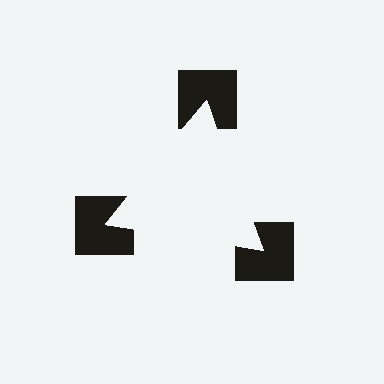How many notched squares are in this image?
There are 3 — one at each vertex of the illusory triangle.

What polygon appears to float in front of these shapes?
An illusory triangle — its edges are inferred from the aligned wedge cuts in the notched squares, not physically drawn.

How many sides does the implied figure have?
3 sides.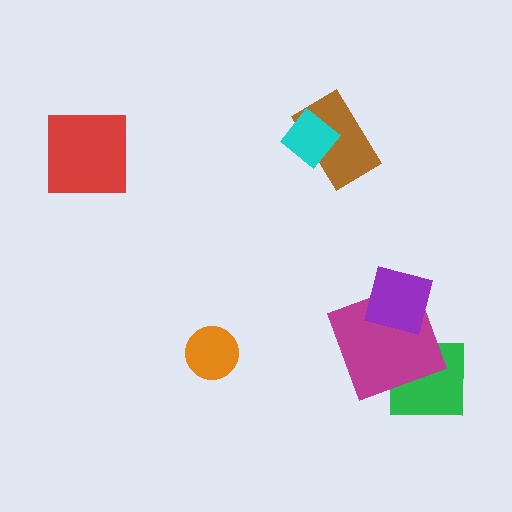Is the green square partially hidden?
Yes, it is partially covered by another shape.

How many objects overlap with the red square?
0 objects overlap with the red square.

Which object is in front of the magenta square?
The purple square is in front of the magenta square.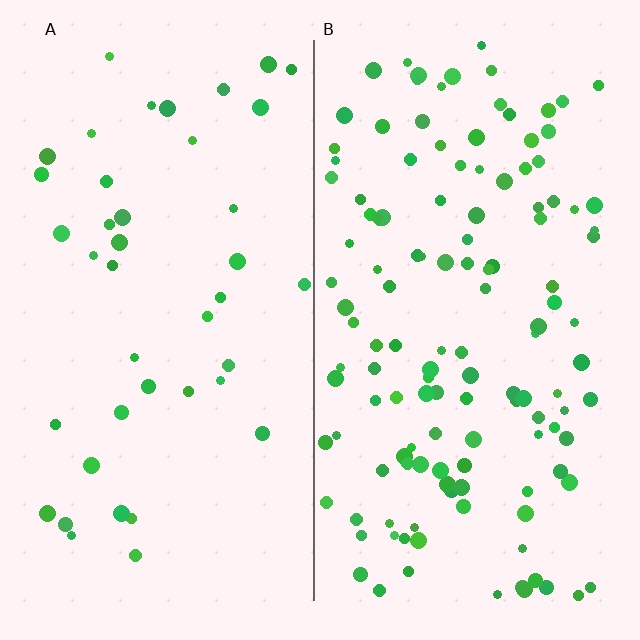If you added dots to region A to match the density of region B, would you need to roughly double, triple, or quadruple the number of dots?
Approximately triple.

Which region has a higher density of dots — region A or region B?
B (the right).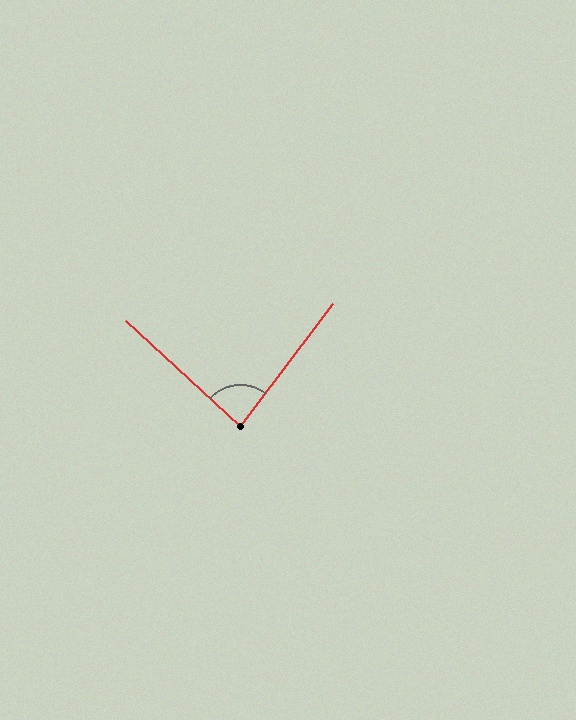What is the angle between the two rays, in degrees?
Approximately 84 degrees.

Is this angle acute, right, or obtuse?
It is acute.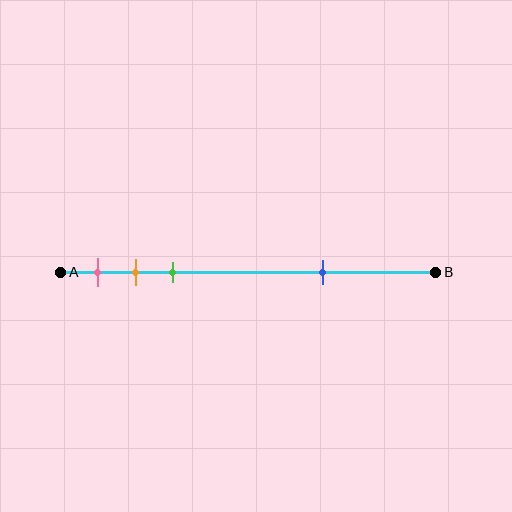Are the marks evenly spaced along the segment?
No, the marks are not evenly spaced.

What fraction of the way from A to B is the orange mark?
The orange mark is approximately 20% (0.2) of the way from A to B.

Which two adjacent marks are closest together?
The orange and green marks are the closest adjacent pair.